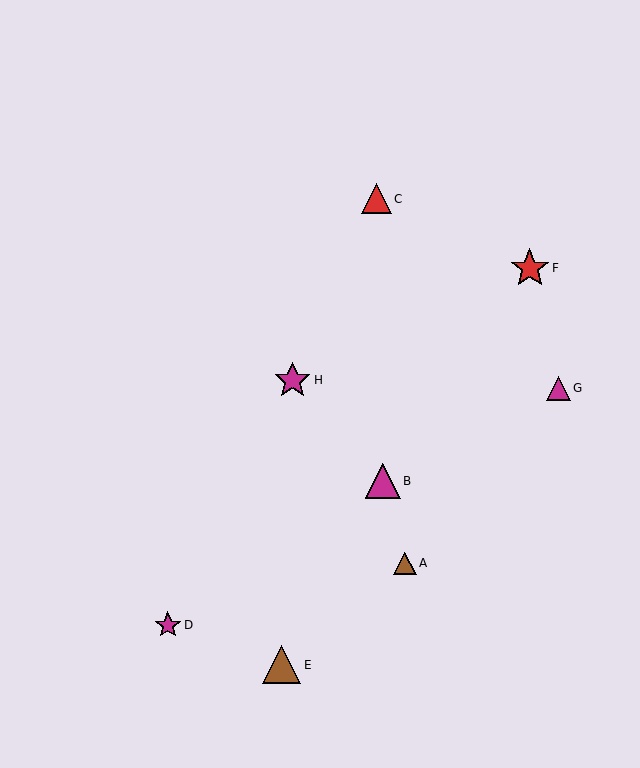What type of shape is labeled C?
Shape C is a red triangle.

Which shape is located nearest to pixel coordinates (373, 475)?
The magenta triangle (labeled B) at (383, 481) is nearest to that location.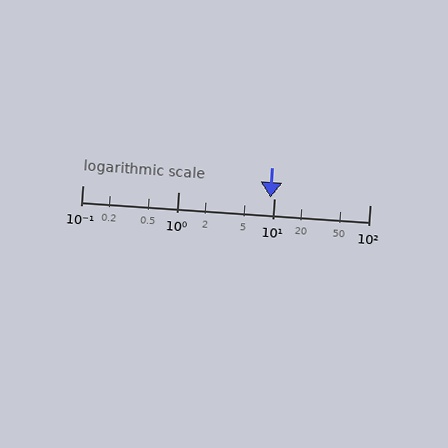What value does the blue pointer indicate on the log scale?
The pointer indicates approximately 9.3.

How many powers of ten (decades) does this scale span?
The scale spans 3 decades, from 0.1 to 100.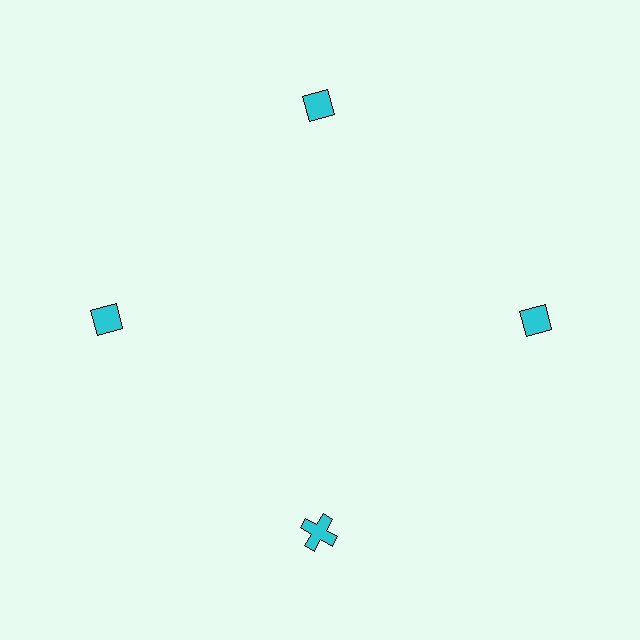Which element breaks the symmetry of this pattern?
The cyan cross at roughly the 6 o'clock position breaks the symmetry. All other shapes are cyan diamonds.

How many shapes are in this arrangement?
There are 4 shapes arranged in a ring pattern.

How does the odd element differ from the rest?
It has a different shape: cross instead of diamond.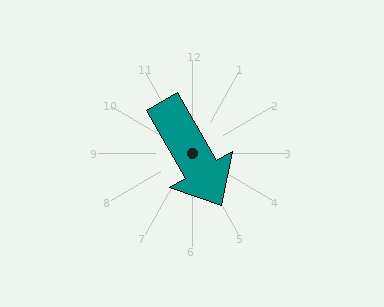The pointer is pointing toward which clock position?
Roughly 5 o'clock.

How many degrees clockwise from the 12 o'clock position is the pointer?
Approximately 150 degrees.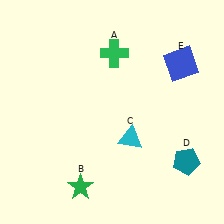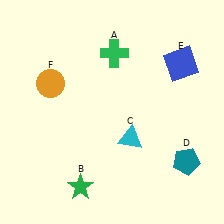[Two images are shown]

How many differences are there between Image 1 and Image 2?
There is 1 difference between the two images.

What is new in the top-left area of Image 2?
An orange circle (F) was added in the top-left area of Image 2.